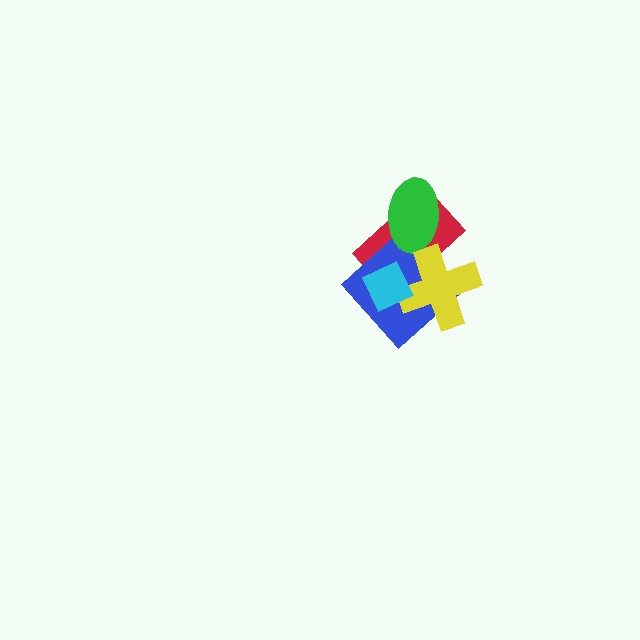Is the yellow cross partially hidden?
Yes, it is partially covered by another shape.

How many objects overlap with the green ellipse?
1 object overlaps with the green ellipse.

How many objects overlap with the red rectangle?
4 objects overlap with the red rectangle.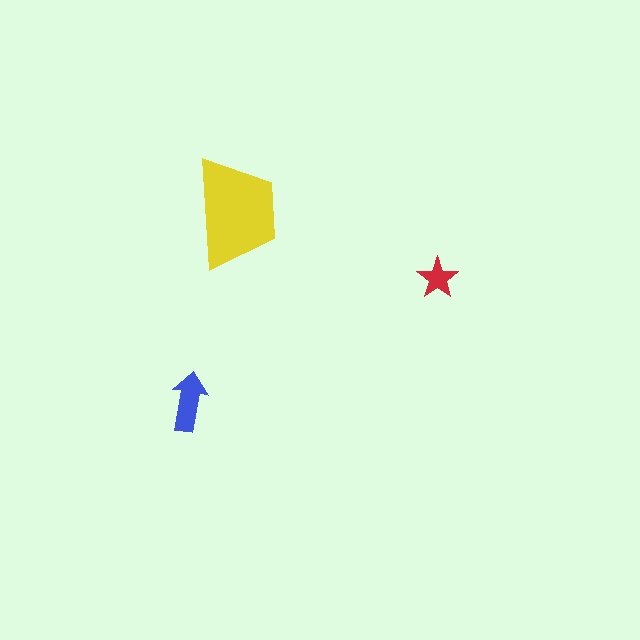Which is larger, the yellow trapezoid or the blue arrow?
The yellow trapezoid.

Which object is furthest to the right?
The red star is rightmost.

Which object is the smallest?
The red star.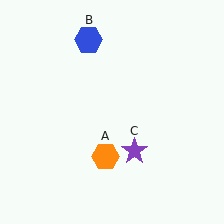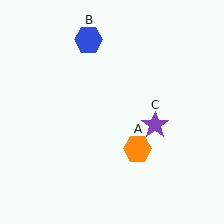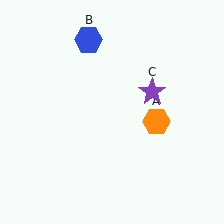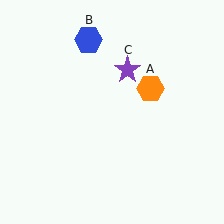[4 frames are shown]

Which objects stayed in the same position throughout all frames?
Blue hexagon (object B) remained stationary.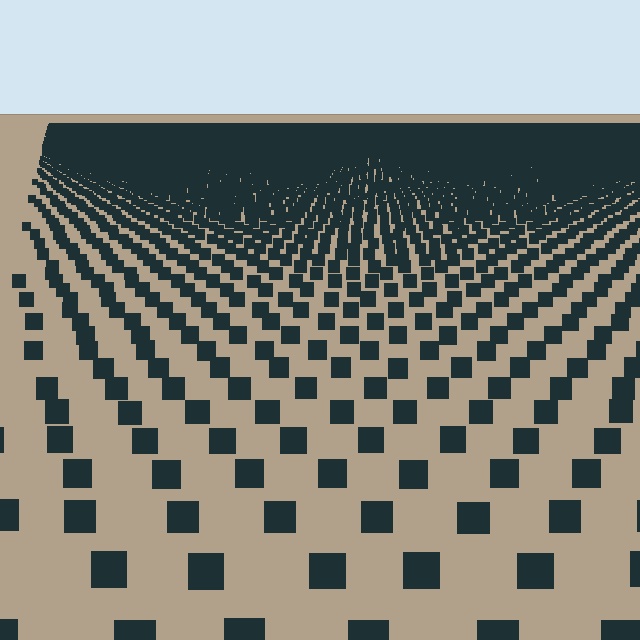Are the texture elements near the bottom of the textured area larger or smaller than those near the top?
Larger. Near the bottom, elements are closer to the viewer and appear at a bigger on-screen size.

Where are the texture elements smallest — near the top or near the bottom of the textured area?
Near the top.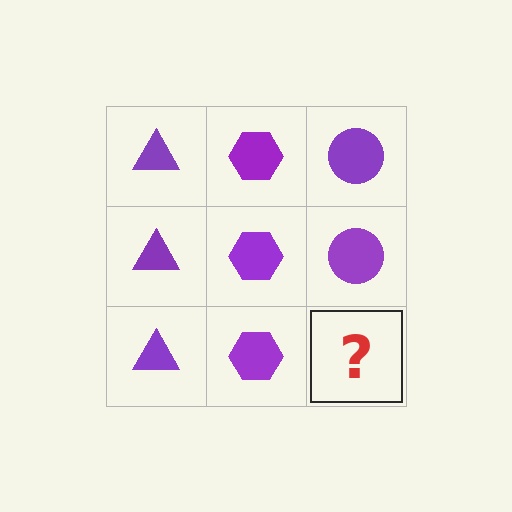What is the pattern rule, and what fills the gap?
The rule is that each column has a consistent shape. The gap should be filled with a purple circle.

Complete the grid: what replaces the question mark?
The question mark should be replaced with a purple circle.